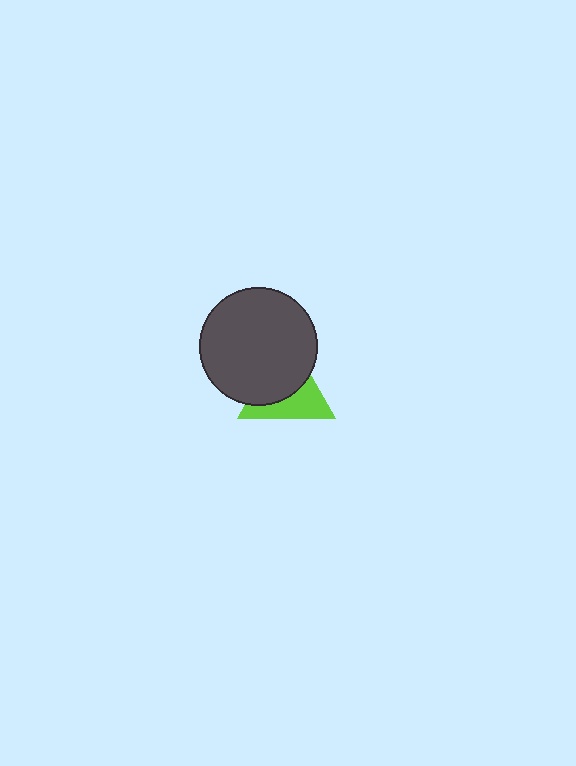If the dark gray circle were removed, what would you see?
You would see the complete lime triangle.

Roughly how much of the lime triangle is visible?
About half of it is visible (roughly 46%).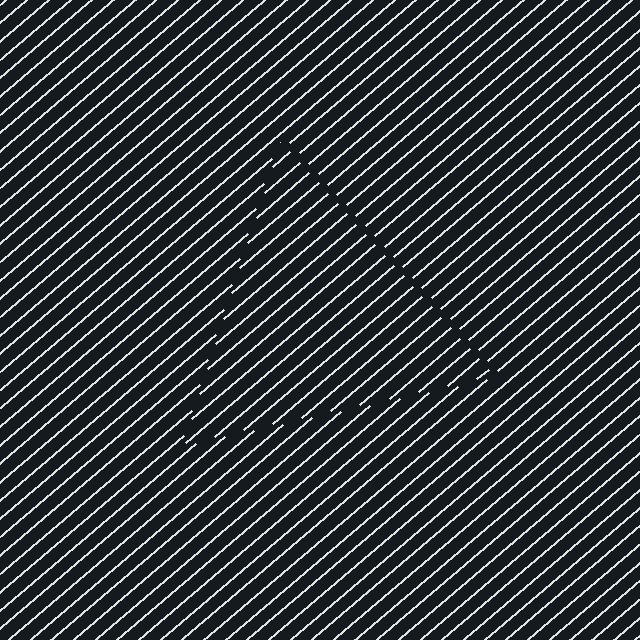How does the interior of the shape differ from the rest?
The interior of the shape contains the same grating, shifted by half a period — the contour is defined by the phase discontinuity where line-ends from the inner and outer gratings abut.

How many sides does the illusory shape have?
3 sides — the line-ends trace a triangle.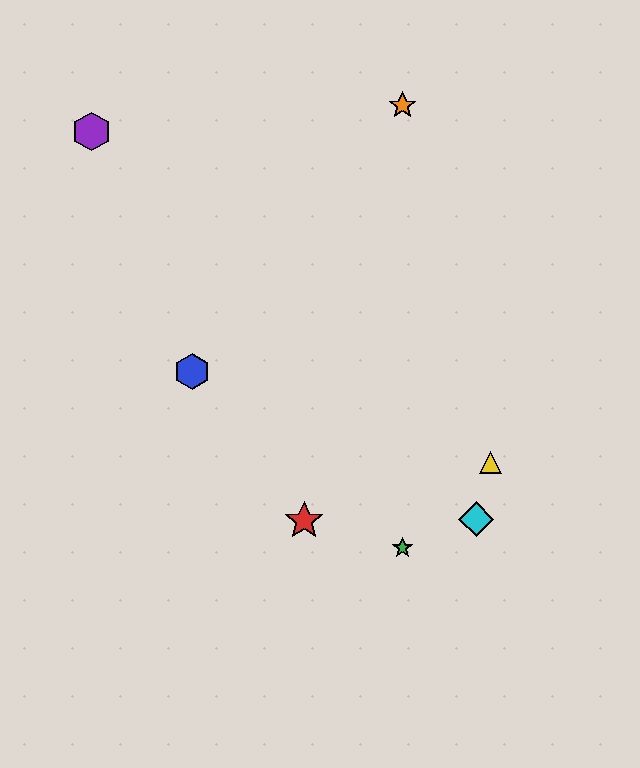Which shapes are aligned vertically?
The green star, the orange star are aligned vertically.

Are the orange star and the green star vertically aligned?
Yes, both are at x≈403.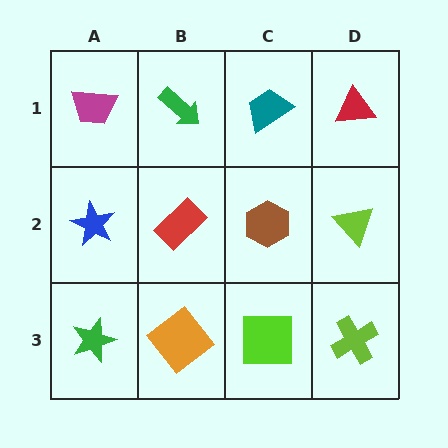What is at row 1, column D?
A red triangle.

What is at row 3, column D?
A lime cross.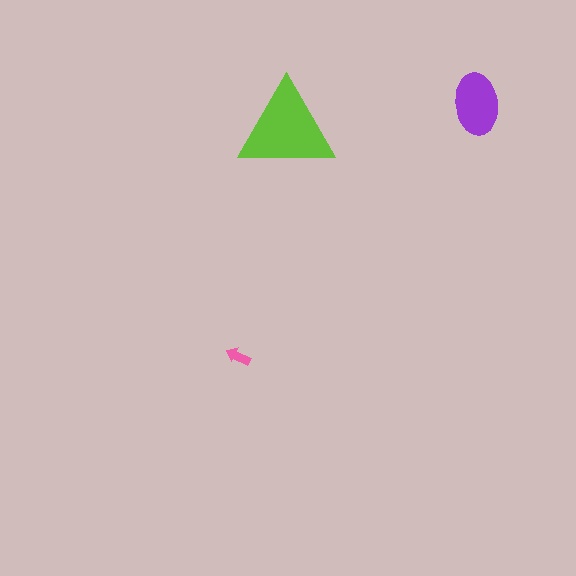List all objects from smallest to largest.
The pink arrow, the purple ellipse, the lime triangle.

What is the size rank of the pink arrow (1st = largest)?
3rd.